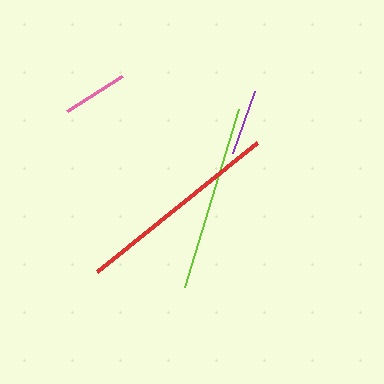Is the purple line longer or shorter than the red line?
The red line is longer than the purple line.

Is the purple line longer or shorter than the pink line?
The pink line is longer than the purple line.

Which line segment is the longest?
The red line is the longest at approximately 205 pixels.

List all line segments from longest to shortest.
From longest to shortest: red, lime, pink, purple.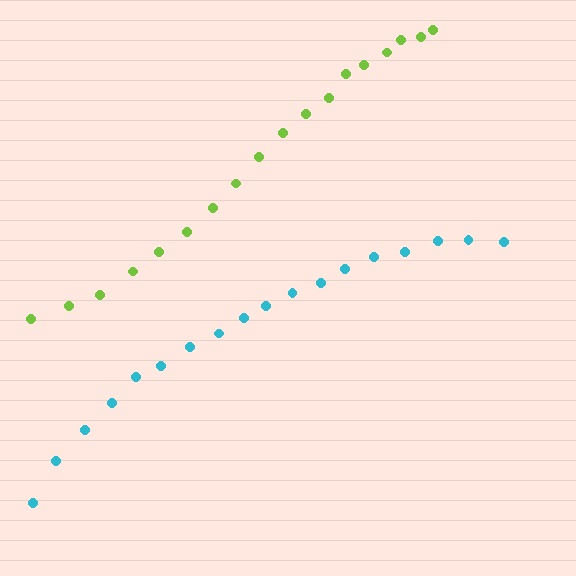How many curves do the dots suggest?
There are 2 distinct paths.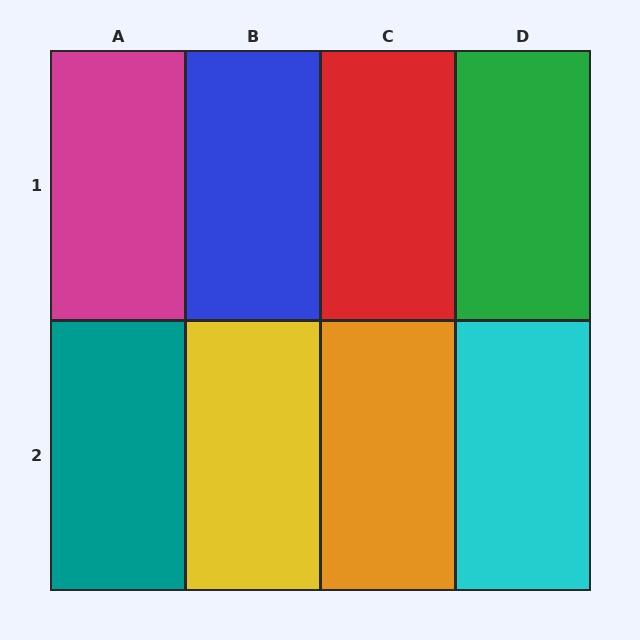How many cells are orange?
1 cell is orange.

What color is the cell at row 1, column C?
Red.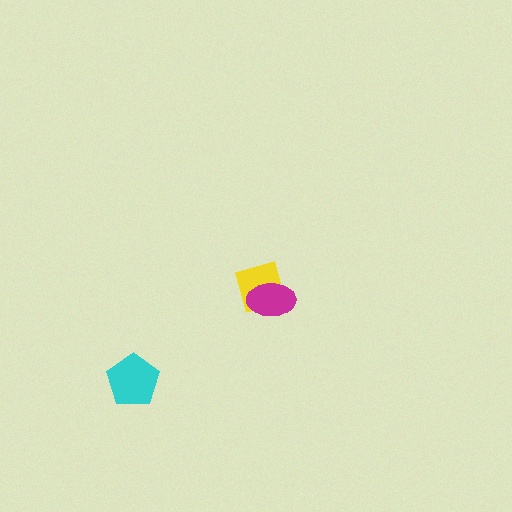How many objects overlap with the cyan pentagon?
0 objects overlap with the cyan pentagon.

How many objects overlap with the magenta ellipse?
1 object overlaps with the magenta ellipse.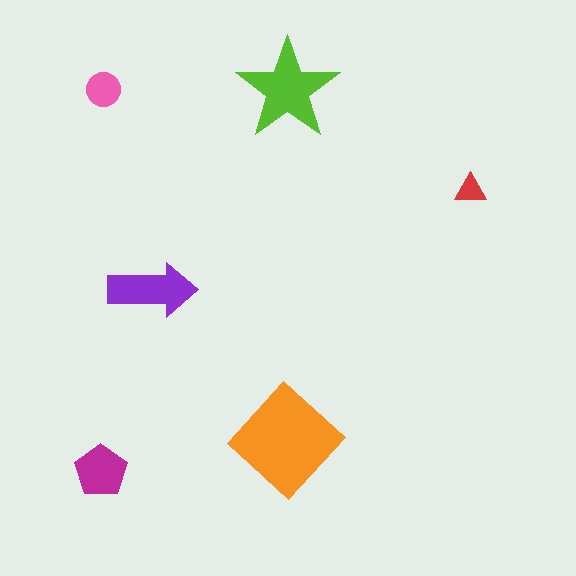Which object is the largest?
The orange diamond.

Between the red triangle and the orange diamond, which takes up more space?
The orange diamond.